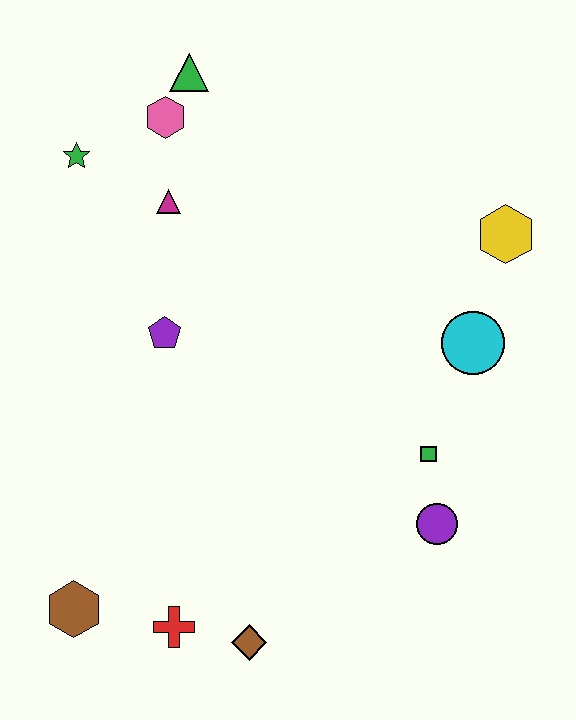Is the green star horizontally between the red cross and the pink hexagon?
No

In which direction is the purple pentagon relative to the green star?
The purple pentagon is below the green star.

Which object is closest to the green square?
The purple circle is closest to the green square.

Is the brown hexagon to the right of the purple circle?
No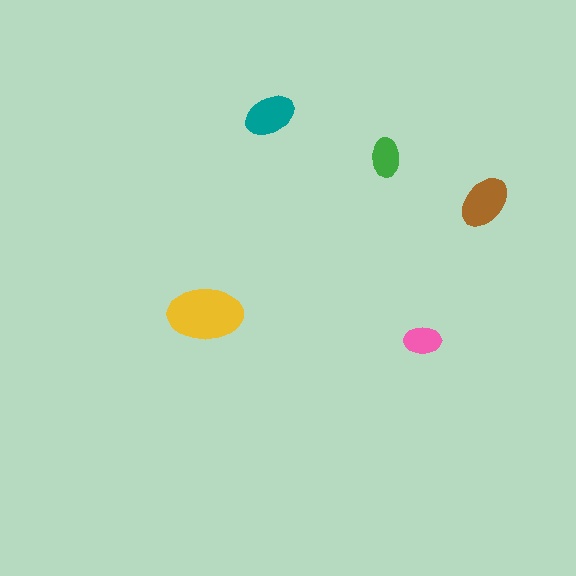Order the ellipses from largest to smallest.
the yellow one, the brown one, the teal one, the green one, the pink one.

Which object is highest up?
The teal ellipse is topmost.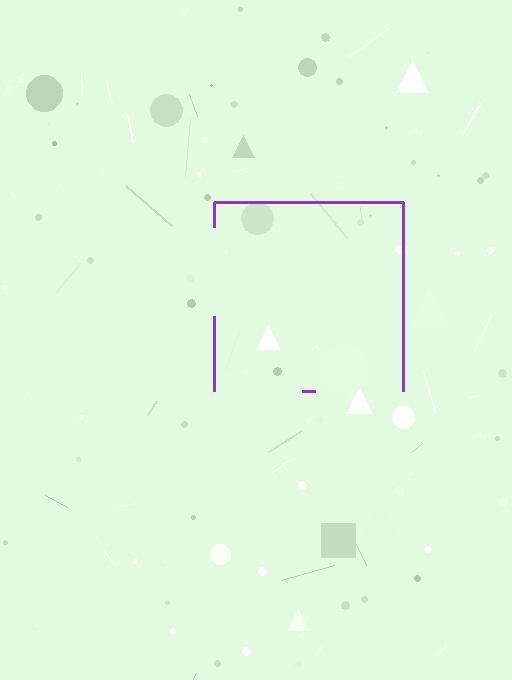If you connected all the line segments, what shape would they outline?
They would outline a square.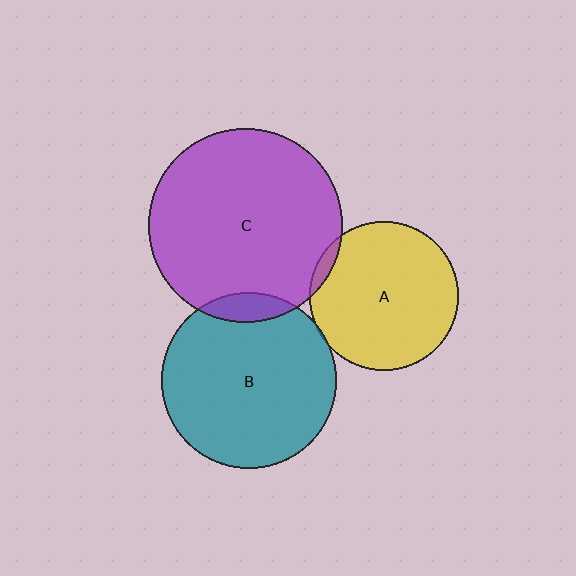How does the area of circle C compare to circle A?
Approximately 1.7 times.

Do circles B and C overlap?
Yes.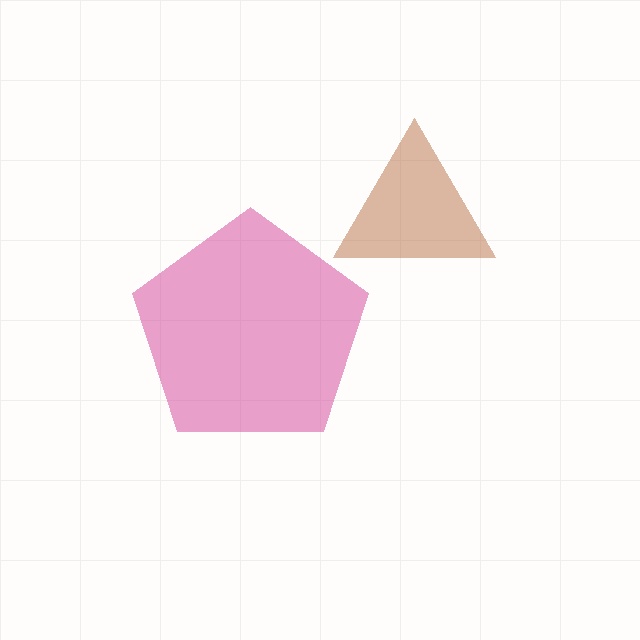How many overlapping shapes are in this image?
There are 2 overlapping shapes in the image.